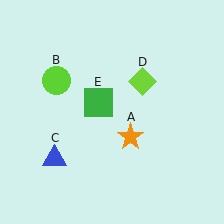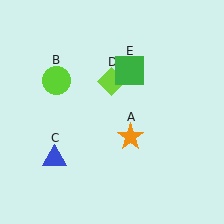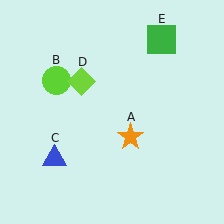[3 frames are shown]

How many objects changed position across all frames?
2 objects changed position: lime diamond (object D), green square (object E).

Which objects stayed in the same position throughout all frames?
Orange star (object A) and lime circle (object B) and blue triangle (object C) remained stationary.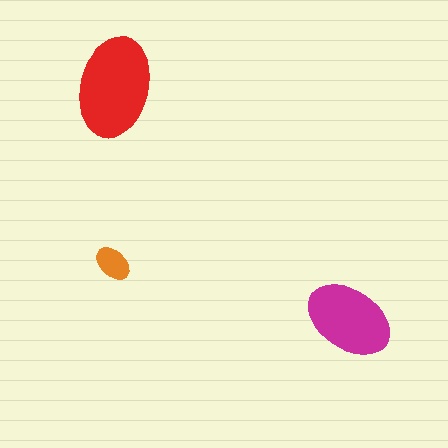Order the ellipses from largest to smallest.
the red one, the magenta one, the orange one.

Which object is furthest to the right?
The magenta ellipse is rightmost.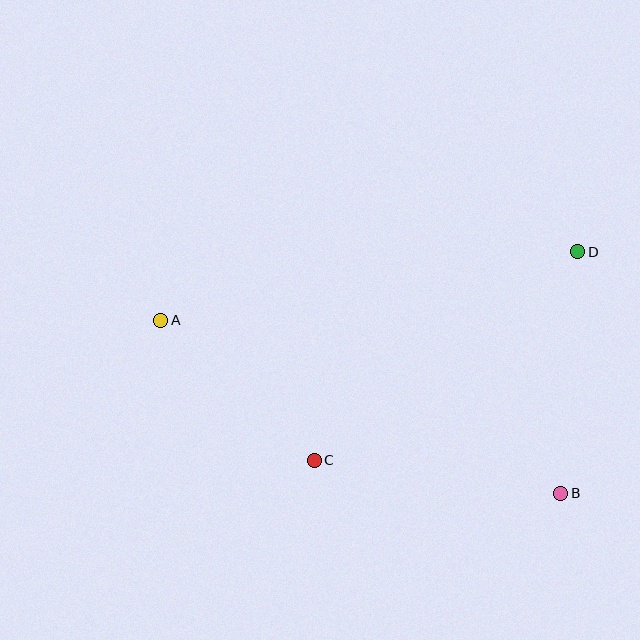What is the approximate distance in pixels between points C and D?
The distance between C and D is approximately 336 pixels.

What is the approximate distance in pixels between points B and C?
The distance between B and C is approximately 248 pixels.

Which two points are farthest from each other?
Points A and B are farthest from each other.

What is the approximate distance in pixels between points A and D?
The distance between A and D is approximately 423 pixels.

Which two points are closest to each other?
Points A and C are closest to each other.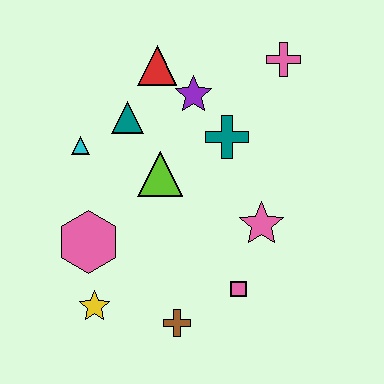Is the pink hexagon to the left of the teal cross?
Yes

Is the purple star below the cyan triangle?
No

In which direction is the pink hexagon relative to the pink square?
The pink hexagon is to the left of the pink square.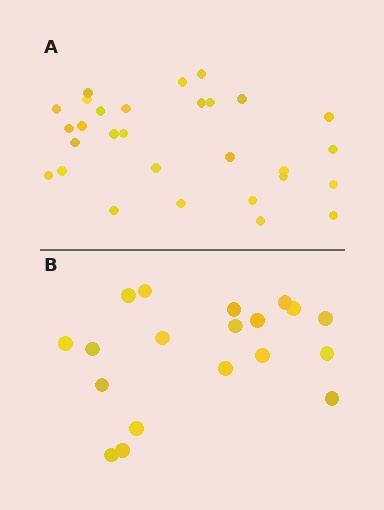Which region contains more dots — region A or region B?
Region A (the top region) has more dots.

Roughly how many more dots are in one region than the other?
Region A has roughly 10 or so more dots than region B.